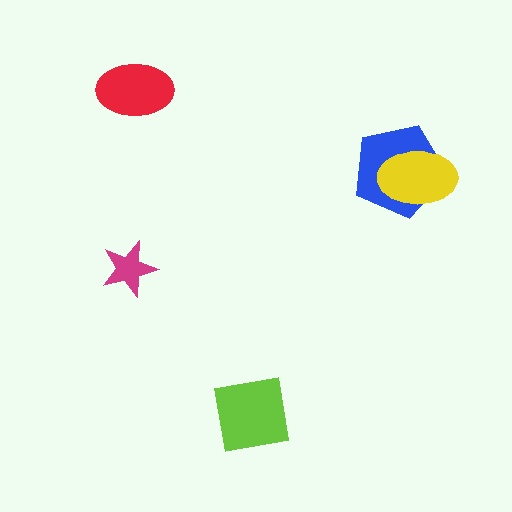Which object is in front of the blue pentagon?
The yellow ellipse is in front of the blue pentagon.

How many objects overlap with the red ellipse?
0 objects overlap with the red ellipse.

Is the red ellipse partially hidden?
No, no other shape covers it.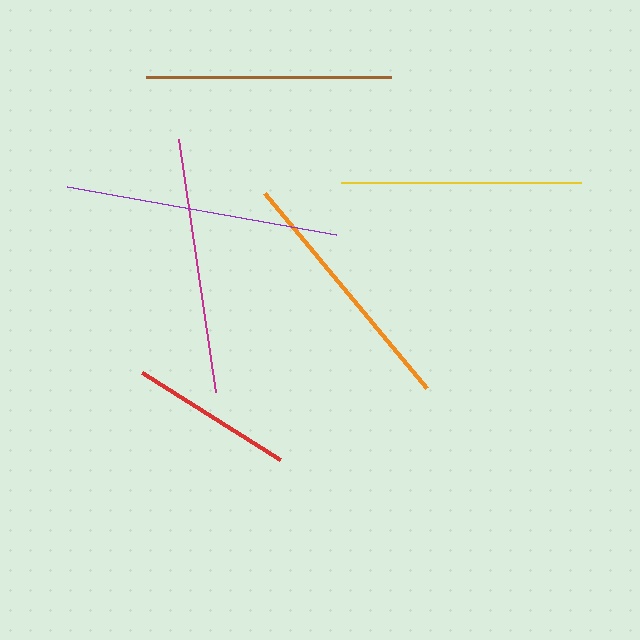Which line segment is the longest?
The purple line is the longest at approximately 273 pixels.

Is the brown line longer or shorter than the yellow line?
The brown line is longer than the yellow line.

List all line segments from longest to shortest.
From longest to shortest: purple, magenta, orange, brown, yellow, red.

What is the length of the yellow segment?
The yellow segment is approximately 240 pixels long.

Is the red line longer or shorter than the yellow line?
The yellow line is longer than the red line.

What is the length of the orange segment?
The orange segment is approximately 254 pixels long.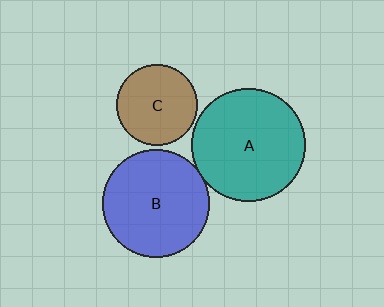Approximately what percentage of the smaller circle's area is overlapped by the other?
Approximately 5%.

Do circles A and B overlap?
Yes.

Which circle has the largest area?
Circle A (teal).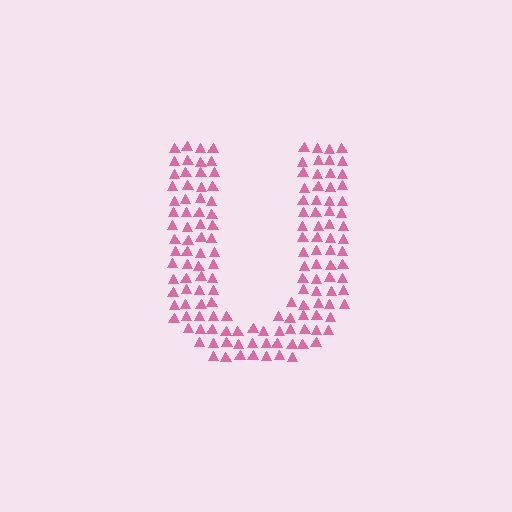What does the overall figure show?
The overall figure shows the letter U.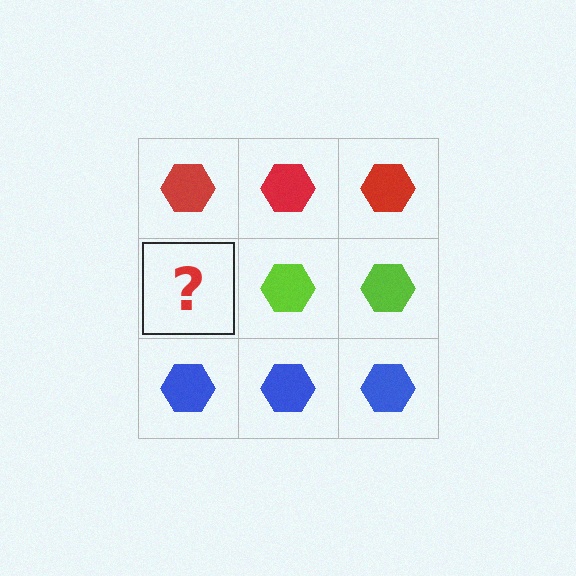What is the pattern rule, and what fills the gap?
The rule is that each row has a consistent color. The gap should be filled with a lime hexagon.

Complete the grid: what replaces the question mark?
The question mark should be replaced with a lime hexagon.